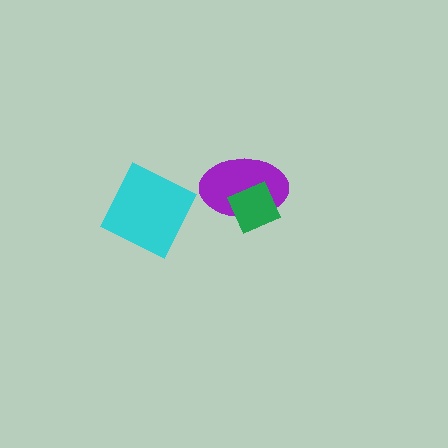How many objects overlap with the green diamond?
1 object overlaps with the green diamond.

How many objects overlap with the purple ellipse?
1 object overlaps with the purple ellipse.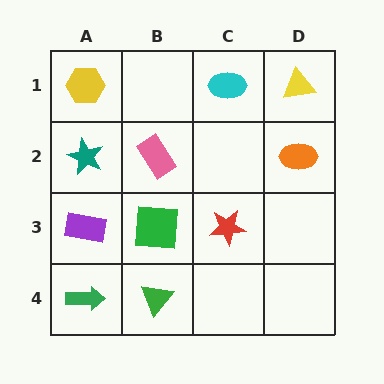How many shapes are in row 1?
3 shapes.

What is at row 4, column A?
A green arrow.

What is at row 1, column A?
A yellow hexagon.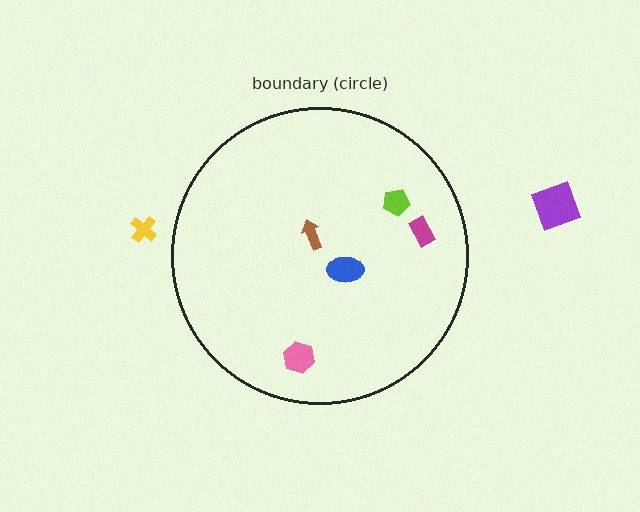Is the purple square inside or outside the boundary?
Outside.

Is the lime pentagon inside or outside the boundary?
Inside.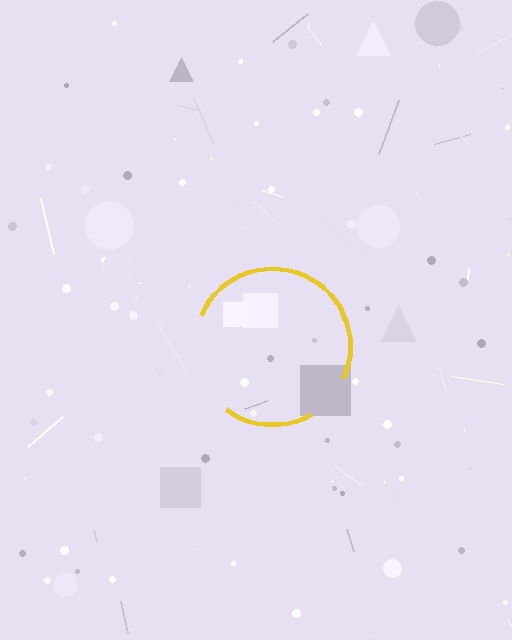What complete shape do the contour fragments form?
The contour fragments form a circle.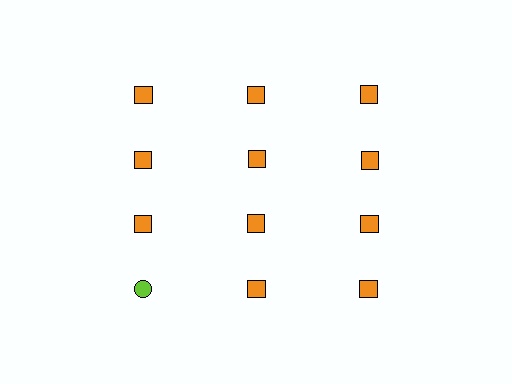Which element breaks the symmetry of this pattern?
The lime circle in the fourth row, leftmost column breaks the symmetry. All other shapes are orange squares.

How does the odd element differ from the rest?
It differs in both color (lime instead of orange) and shape (circle instead of square).